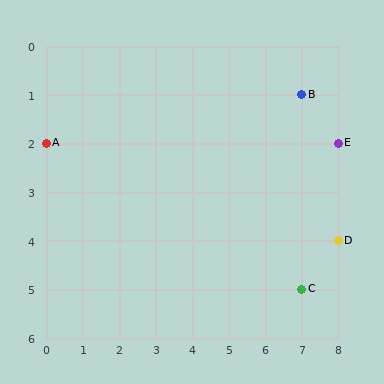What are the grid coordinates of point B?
Point B is at grid coordinates (7, 1).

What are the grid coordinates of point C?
Point C is at grid coordinates (7, 5).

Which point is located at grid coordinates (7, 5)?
Point C is at (7, 5).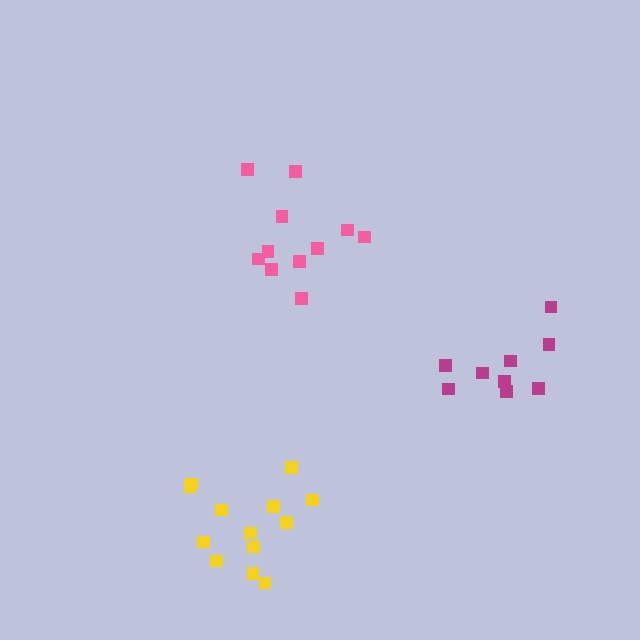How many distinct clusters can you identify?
There are 3 distinct clusters.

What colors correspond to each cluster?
The clusters are colored: yellow, magenta, pink.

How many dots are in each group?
Group 1: 13 dots, Group 2: 9 dots, Group 3: 11 dots (33 total).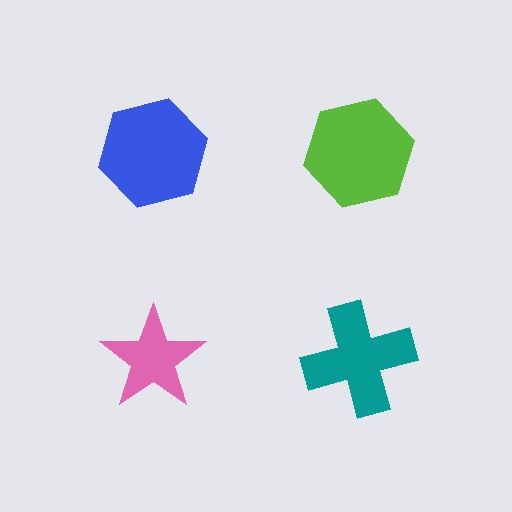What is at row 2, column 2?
A teal cross.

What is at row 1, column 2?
A lime hexagon.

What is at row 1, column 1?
A blue hexagon.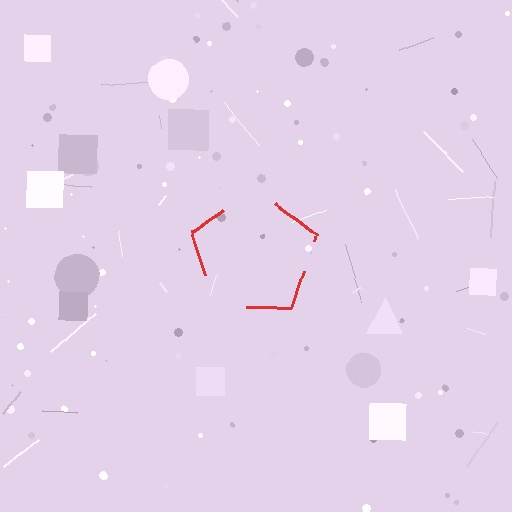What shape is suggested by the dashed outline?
The dashed outline suggests a pentagon.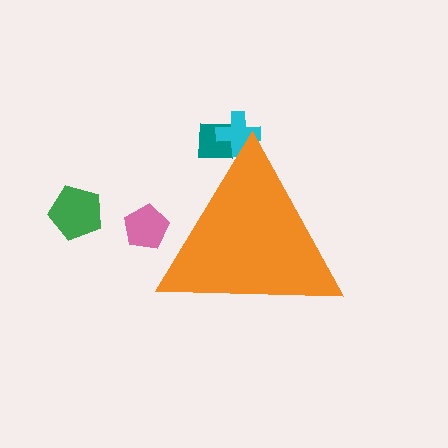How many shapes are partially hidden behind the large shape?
3 shapes are partially hidden.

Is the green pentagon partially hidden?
No, the green pentagon is fully visible.